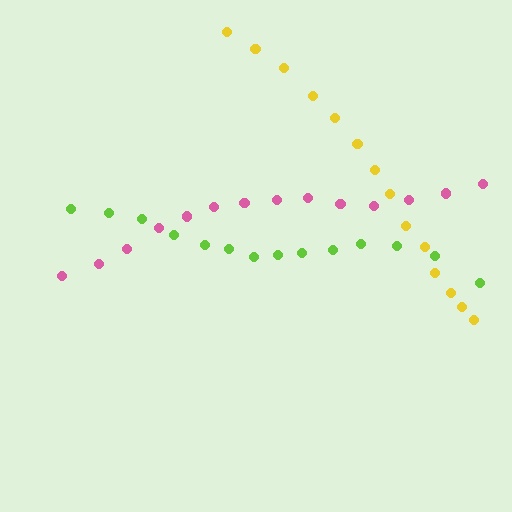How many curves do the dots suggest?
There are 3 distinct paths.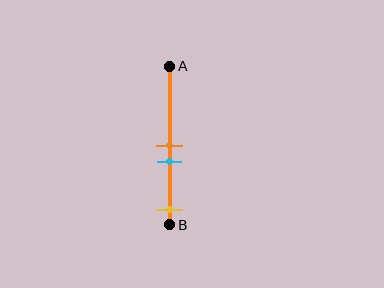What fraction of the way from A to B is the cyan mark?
The cyan mark is approximately 60% (0.6) of the way from A to B.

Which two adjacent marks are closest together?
The orange and cyan marks are the closest adjacent pair.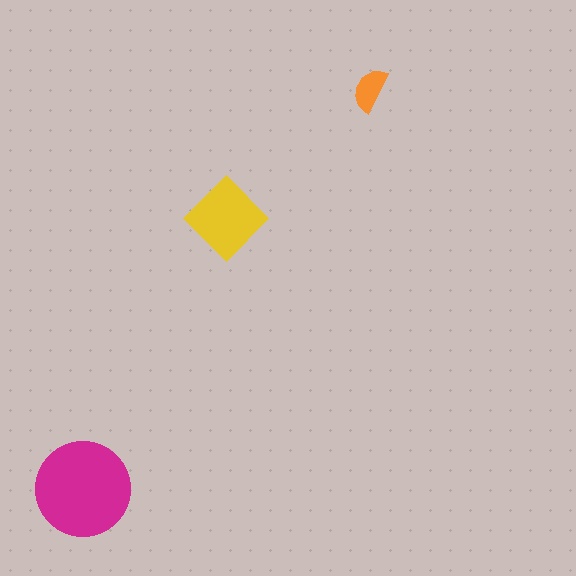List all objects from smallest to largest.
The orange semicircle, the yellow diamond, the magenta circle.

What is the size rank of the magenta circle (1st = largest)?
1st.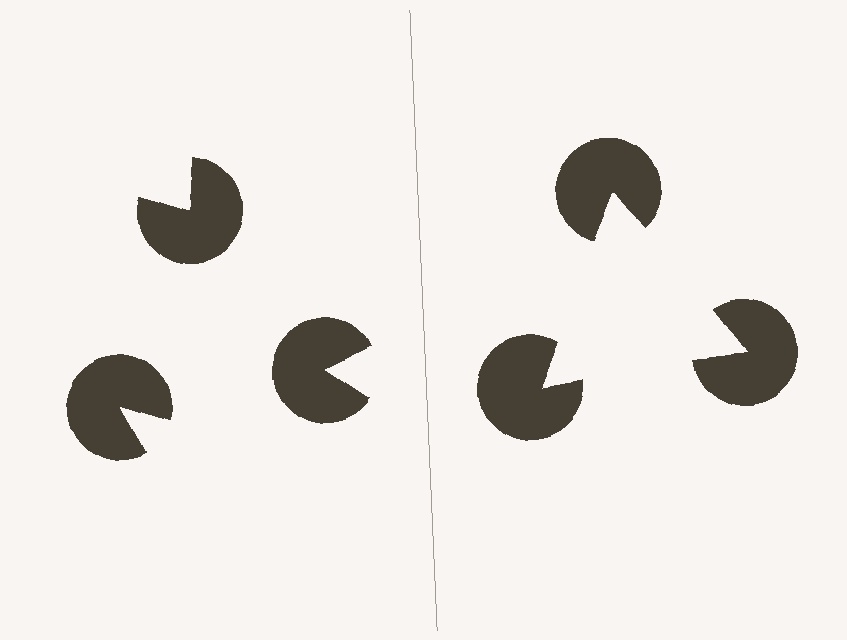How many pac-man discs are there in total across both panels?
6 — 3 on each side.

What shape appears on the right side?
An illusory triangle.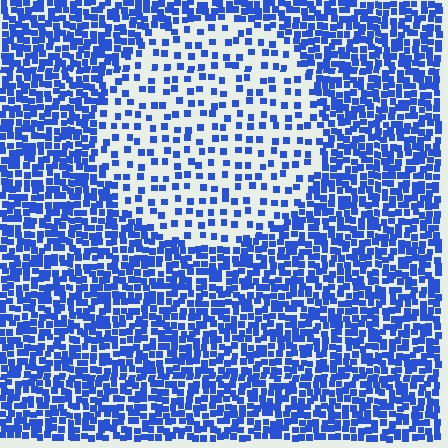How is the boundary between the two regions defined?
The boundary is defined by a change in element density (approximately 2.7x ratio). All elements are the same color, size, and shape.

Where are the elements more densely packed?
The elements are more densely packed outside the circle boundary.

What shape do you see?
I see a circle.